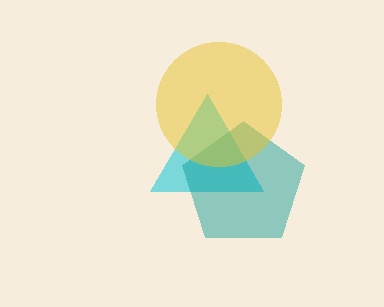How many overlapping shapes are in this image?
There are 3 overlapping shapes in the image.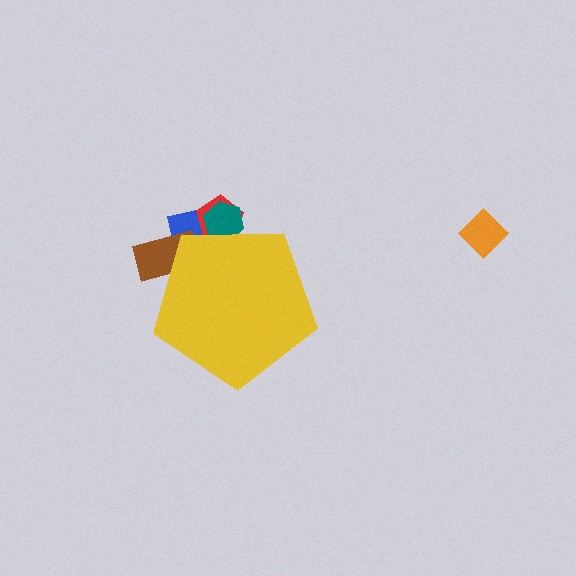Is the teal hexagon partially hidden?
Yes, the teal hexagon is partially hidden behind the yellow pentagon.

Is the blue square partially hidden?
Yes, the blue square is partially hidden behind the yellow pentagon.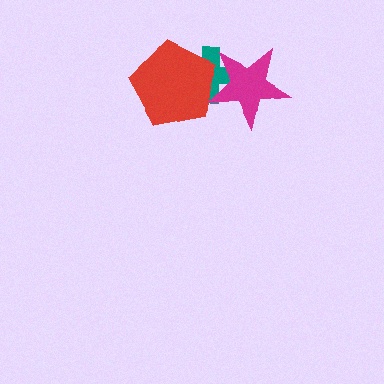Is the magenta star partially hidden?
No, no other shape covers it.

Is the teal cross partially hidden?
Yes, it is partially covered by another shape.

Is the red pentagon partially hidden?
Yes, it is partially covered by another shape.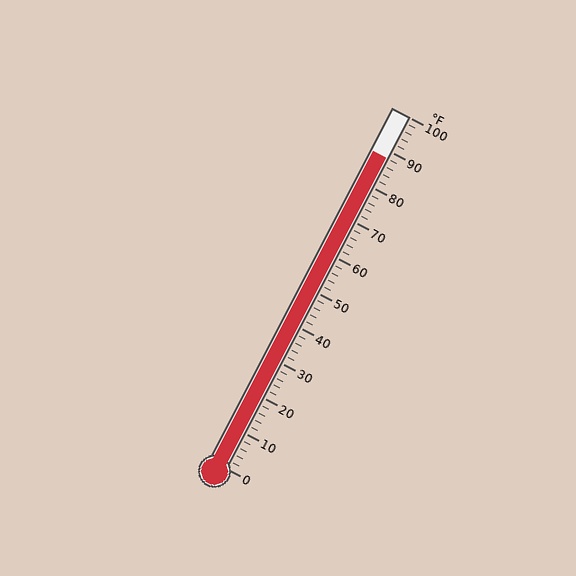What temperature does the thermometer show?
The thermometer shows approximately 88°F.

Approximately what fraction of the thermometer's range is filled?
The thermometer is filled to approximately 90% of its range.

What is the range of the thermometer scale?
The thermometer scale ranges from 0°F to 100°F.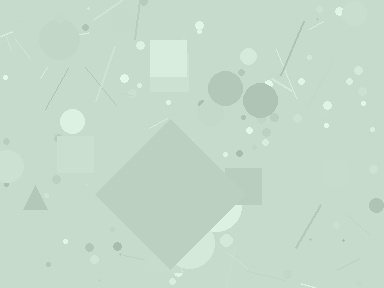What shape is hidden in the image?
A diamond is hidden in the image.